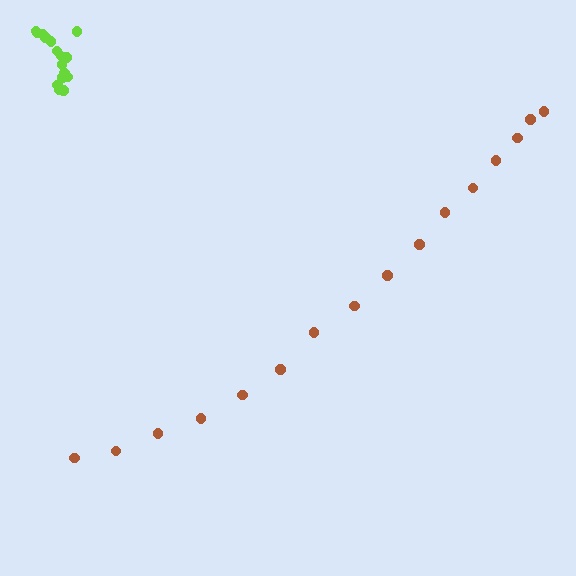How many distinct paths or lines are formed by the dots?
There are 2 distinct paths.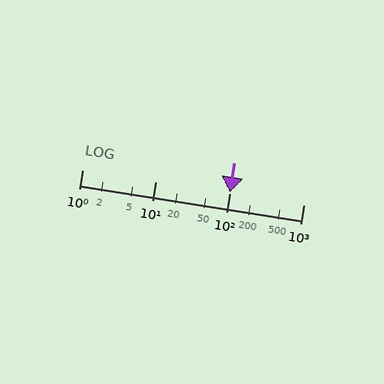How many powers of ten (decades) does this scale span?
The scale spans 3 decades, from 1 to 1000.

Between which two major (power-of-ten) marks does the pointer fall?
The pointer is between 100 and 1000.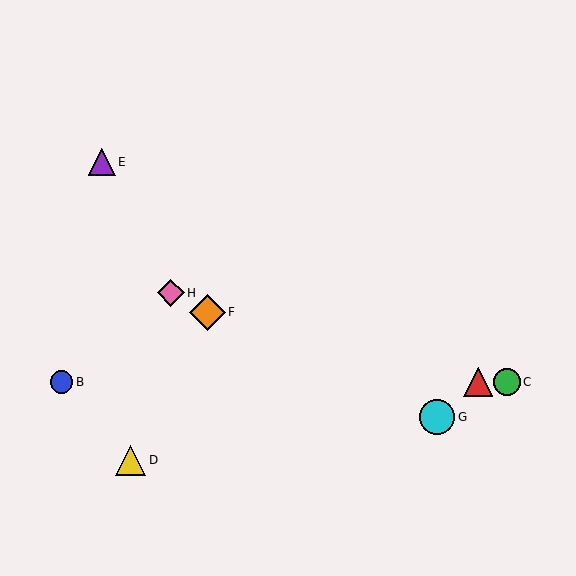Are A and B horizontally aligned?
Yes, both are at y≈382.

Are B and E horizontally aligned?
No, B is at y≈382 and E is at y≈162.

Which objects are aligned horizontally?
Objects A, B, C are aligned horizontally.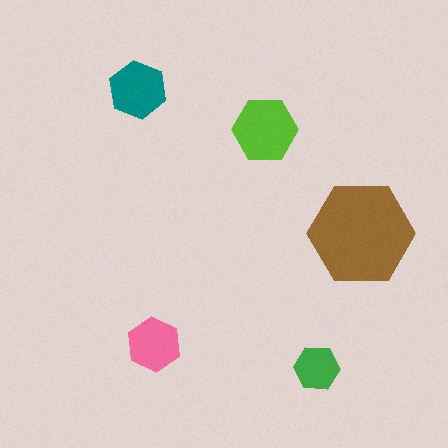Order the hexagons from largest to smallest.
the brown one, the lime one, the teal one, the pink one, the green one.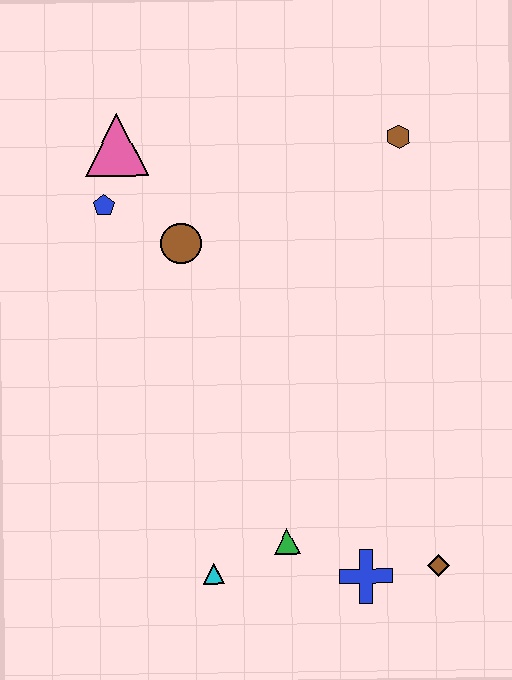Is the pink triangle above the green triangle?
Yes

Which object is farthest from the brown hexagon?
The cyan triangle is farthest from the brown hexagon.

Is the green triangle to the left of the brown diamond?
Yes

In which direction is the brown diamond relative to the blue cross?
The brown diamond is to the right of the blue cross.